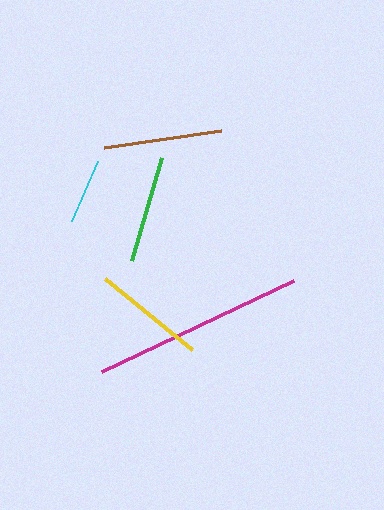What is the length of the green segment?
The green segment is approximately 108 pixels long.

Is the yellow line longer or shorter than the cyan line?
The yellow line is longer than the cyan line.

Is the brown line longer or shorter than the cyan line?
The brown line is longer than the cyan line.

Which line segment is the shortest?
The cyan line is the shortest at approximately 65 pixels.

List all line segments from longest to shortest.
From longest to shortest: magenta, brown, yellow, green, cyan.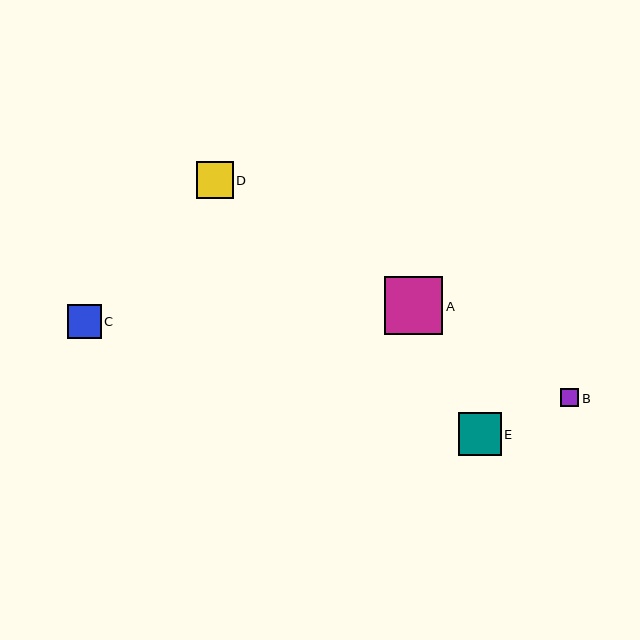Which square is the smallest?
Square B is the smallest with a size of approximately 18 pixels.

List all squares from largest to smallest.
From largest to smallest: A, E, D, C, B.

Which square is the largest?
Square A is the largest with a size of approximately 58 pixels.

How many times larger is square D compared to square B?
Square D is approximately 2.0 times the size of square B.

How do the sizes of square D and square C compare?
Square D and square C are approximately the same size.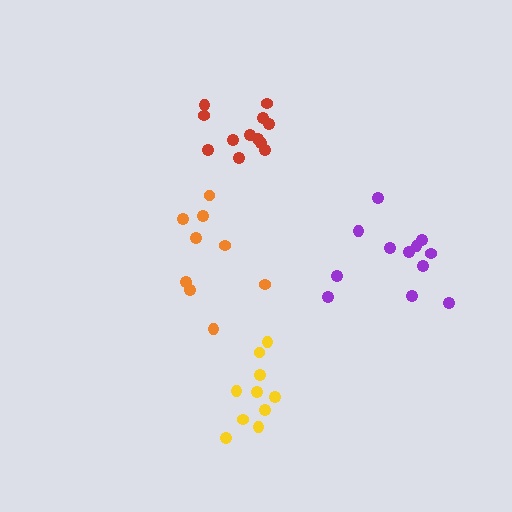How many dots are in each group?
Group 1: 12 dots, Group 2: 12 dots, Group 3: 10 dots, Group 4: 9 dots (43 total).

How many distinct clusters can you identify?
There are 4 distinct clusters.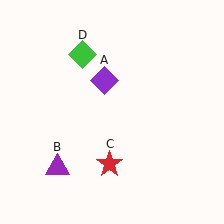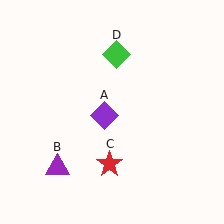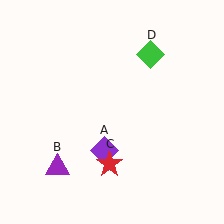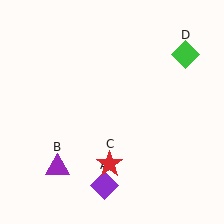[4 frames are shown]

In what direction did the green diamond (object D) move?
The green diamond (object D) moved right.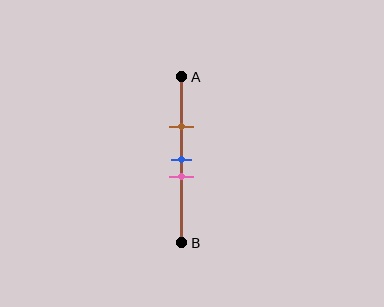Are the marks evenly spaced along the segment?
No, the marks are not evenly spaced.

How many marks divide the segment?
There are 3 marks dividing the segment.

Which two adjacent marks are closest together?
The blue and pink marks are the closest adjacent pair.